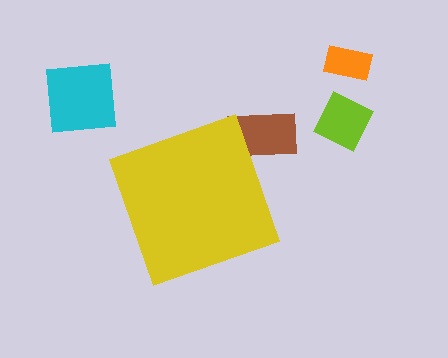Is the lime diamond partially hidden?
No, the lime diamond is fully visible.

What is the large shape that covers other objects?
A yellow diamond.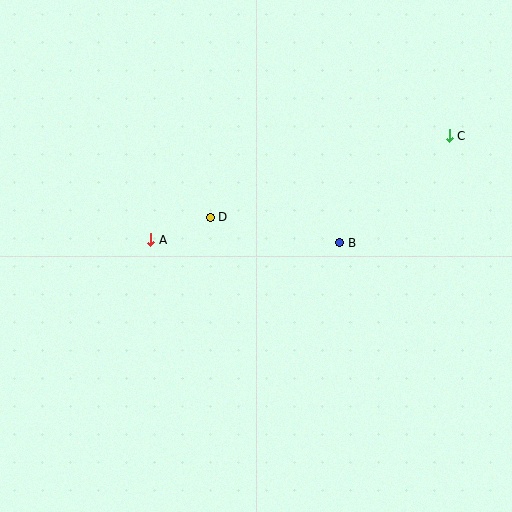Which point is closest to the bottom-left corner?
Point A is closest to the bottom-left corner.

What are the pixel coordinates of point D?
Point D is at (210, 217).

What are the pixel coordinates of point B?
Point B is at (340, 243).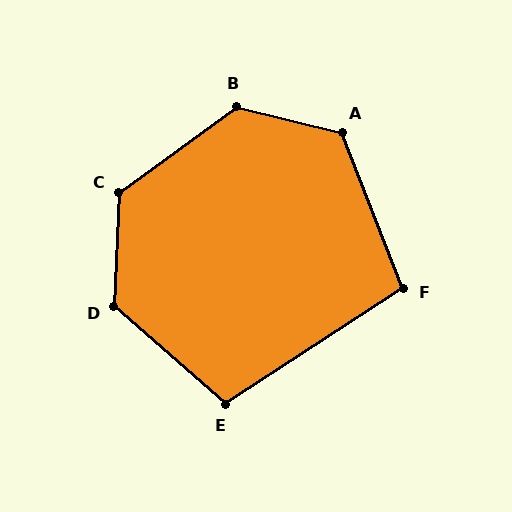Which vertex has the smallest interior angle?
F, at approximately 102 degrees.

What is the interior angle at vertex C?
Approximately 129 degrees (obtuse).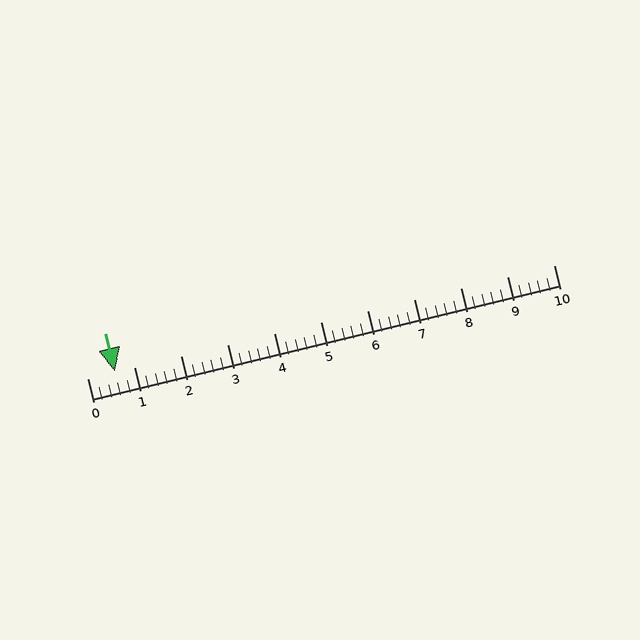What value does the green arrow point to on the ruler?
The green arrow points to approximately 0.6.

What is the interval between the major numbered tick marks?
The major tick marks are spaced 1 units apart.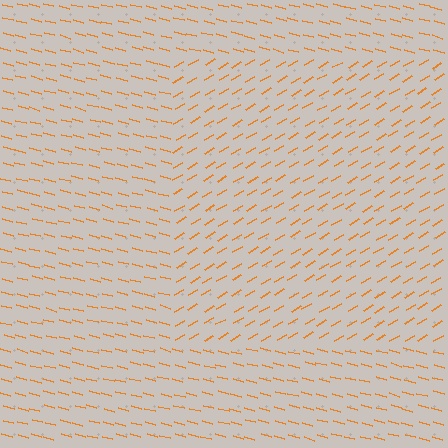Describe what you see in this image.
The image is filled with small orange line segments. A rectangle region in the image has lines oriented differently from the surrounding lines, creating a visible texture boundary.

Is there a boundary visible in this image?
Yes, there is a texture boundary formed by a change in line orientation.